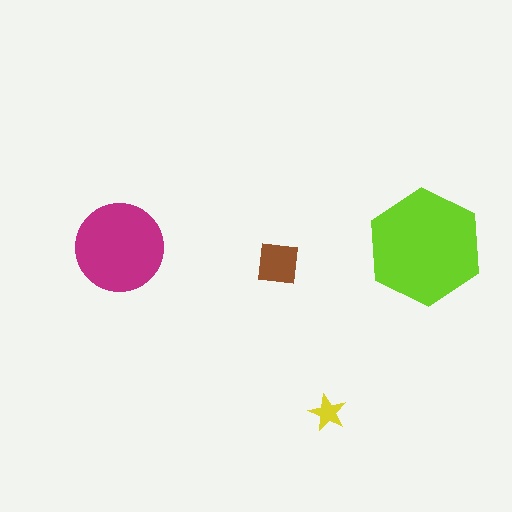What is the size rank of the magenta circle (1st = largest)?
2nd.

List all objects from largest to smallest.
The lime hexagon, the magenta circle, the brown square, the yellow star.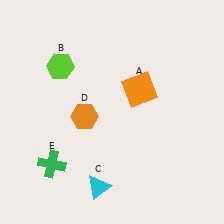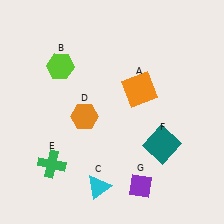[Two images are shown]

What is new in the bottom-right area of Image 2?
A purple diamond (G) was added in the bottom-right area of Image 2.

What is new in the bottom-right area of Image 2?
A teal square (F) was added in the bottom-right area of Image 2.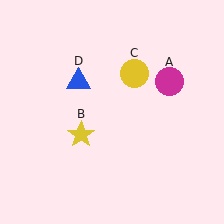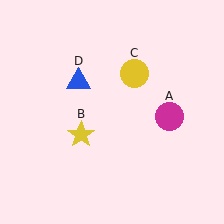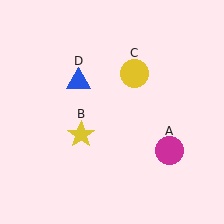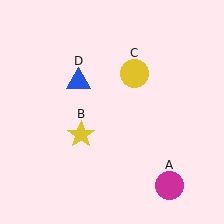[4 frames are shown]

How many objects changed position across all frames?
1 object changed position: magenta circle (object A).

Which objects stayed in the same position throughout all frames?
Yellow star (object B) and yellow circle (object C) and blue triangle (object D) remained stationary.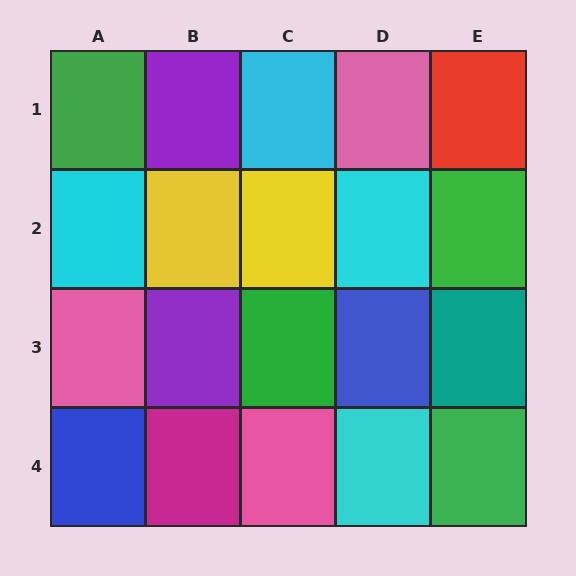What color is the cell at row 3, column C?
Green.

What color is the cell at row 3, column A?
Pink.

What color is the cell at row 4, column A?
Blue.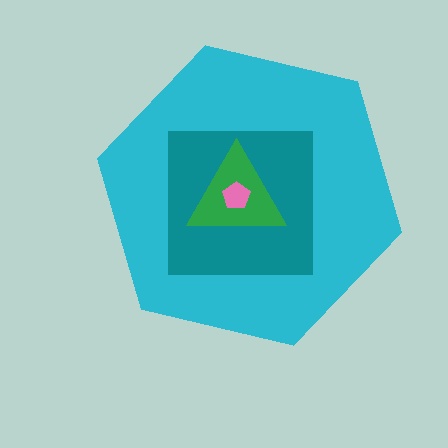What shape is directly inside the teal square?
The green triangle.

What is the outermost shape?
The cyan hexagon.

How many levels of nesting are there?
4.